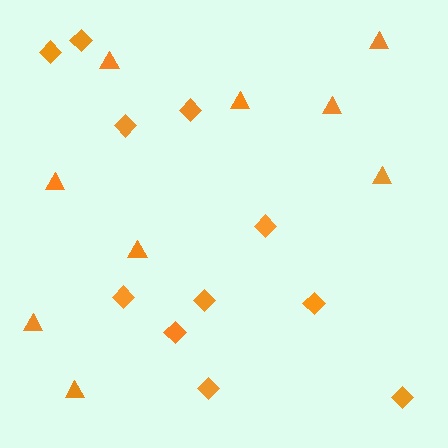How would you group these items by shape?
There are 2 groups: one group of diamonds (11) and one group of triangles (9).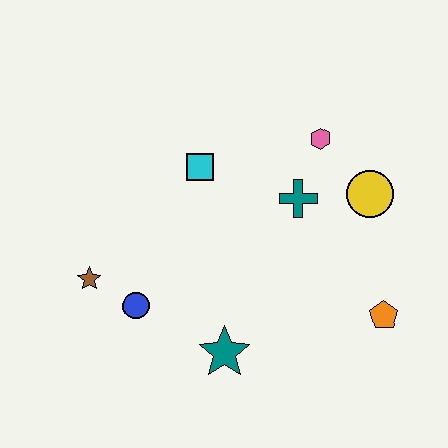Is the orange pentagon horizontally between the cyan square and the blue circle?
No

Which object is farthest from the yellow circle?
The brown star is farthest from the yellow circle.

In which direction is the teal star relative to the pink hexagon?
The teal star is below the pink hexagon.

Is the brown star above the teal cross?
No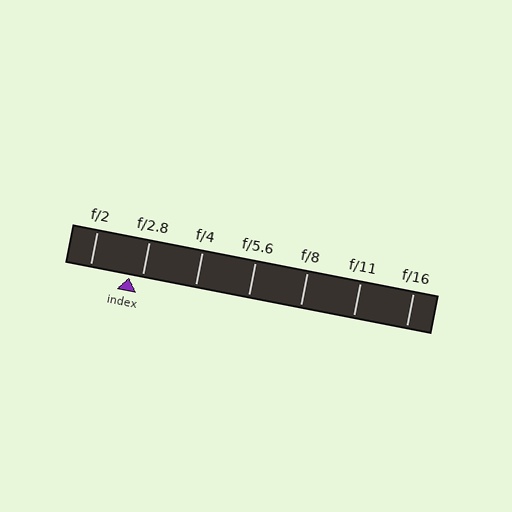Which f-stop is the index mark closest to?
The index mark is closest to f/2.8.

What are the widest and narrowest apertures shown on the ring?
The widest aperture shown is f/2 and the narrowest is f/16.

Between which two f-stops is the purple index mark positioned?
The index mark is between f/2 and f/2.8.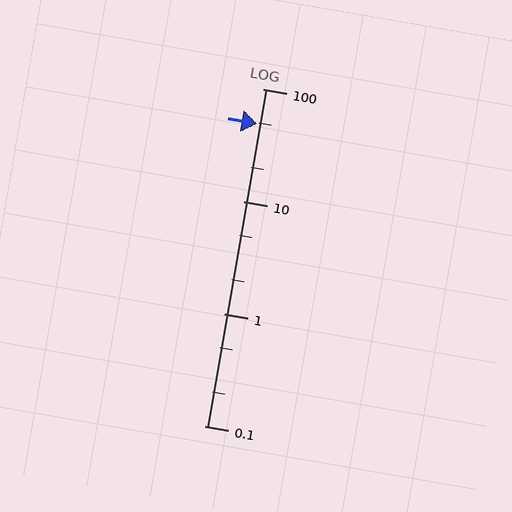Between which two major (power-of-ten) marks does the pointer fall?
The pointer is between 10 and 100.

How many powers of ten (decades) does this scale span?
The scale spans 3 decades, from 0.1 to 100.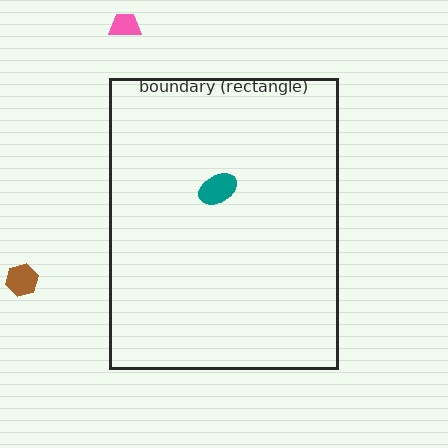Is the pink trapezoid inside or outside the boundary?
Outside.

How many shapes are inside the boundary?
1 inside, 2 outside.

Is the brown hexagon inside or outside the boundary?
Outside.